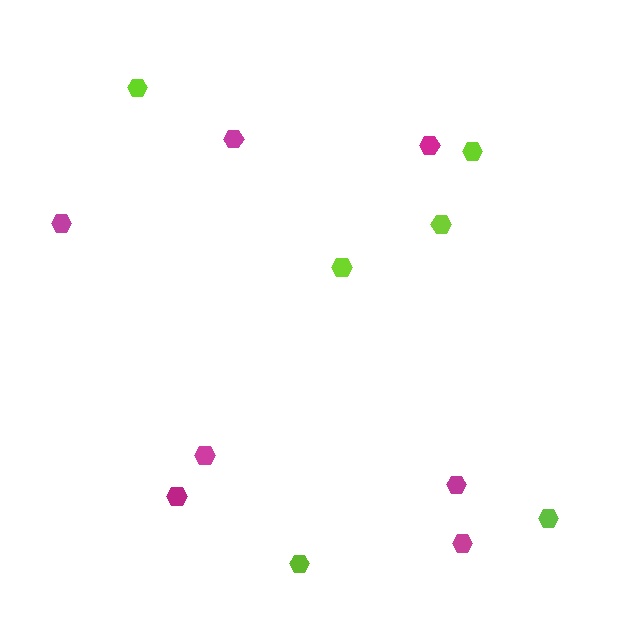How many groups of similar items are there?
There are 2 groups: one group of lime hexagons (6) and one group of magenta hexagons (7).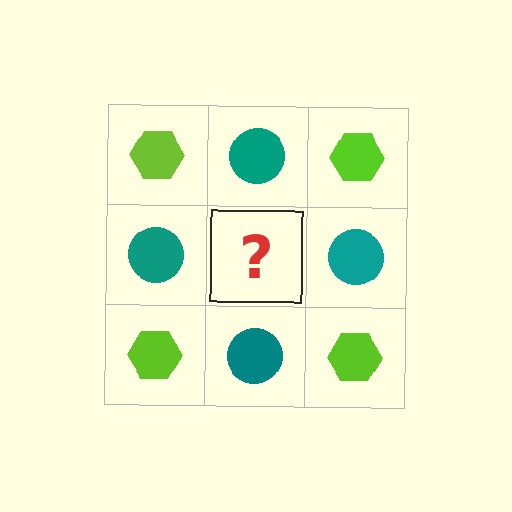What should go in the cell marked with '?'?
The missing cell should contain a lime hexagon.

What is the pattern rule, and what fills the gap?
The rule is that it alternates lime hexagon and teal circle in a checkerboard pattern. The gap should be filled with a lime hexagon.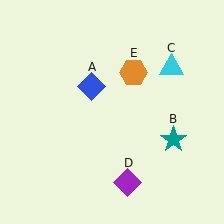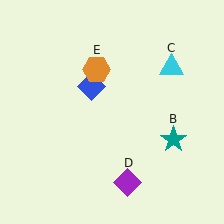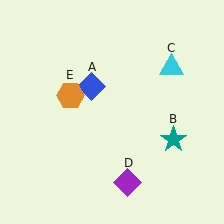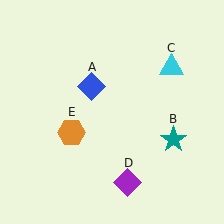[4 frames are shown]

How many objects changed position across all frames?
1 object changed position: orange hexagon (object E).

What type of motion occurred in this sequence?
The orange hexagon (object E) rotated counterclockwise around the center of the scene.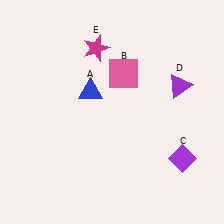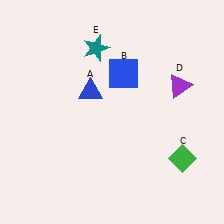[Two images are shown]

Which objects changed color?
B changed from pink to blue. C changed from purple to green. E changed from magenta to teal.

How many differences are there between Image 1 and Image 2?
There are 3 differences between the two images.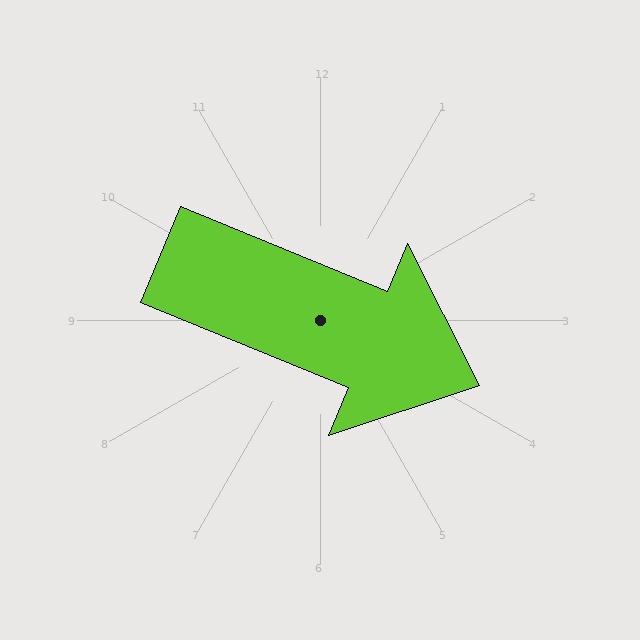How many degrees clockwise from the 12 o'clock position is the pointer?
Approximately 112 degrees.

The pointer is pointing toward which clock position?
Roughly 4 o'clock.